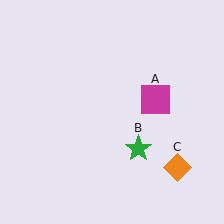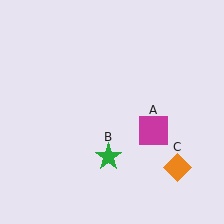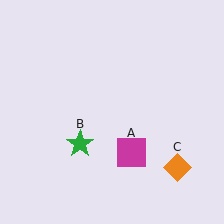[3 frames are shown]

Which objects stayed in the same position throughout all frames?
Orange diamond (object C) remained stationary.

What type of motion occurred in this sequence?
The magenta square (object A), green star (object B) rotated clockwise around the center of the scene.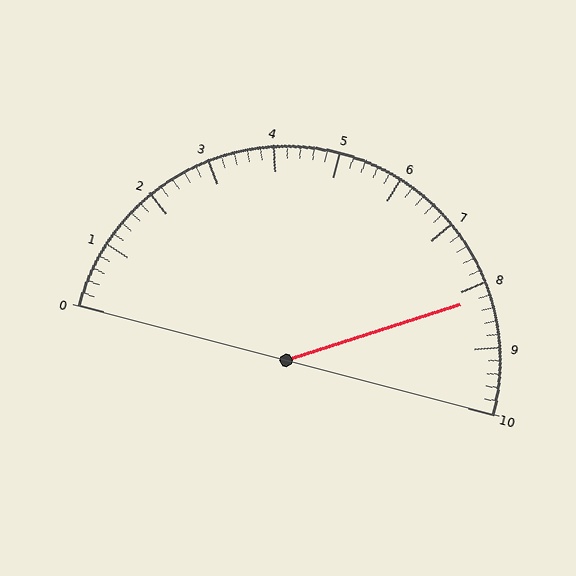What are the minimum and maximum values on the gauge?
The gauge ranges from 0 to 10.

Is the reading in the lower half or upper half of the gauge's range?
The reading is in the upper half of the range (0 to 10).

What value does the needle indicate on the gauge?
The needle indicates approximately 8.2.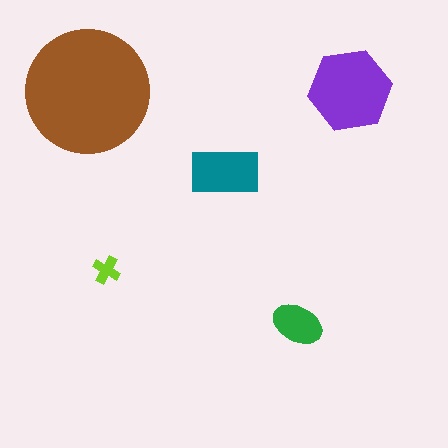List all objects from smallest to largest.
The lime cross, the green ellipse, the teal rectangle, the purple hexagon, the brown circle.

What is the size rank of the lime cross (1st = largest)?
5th.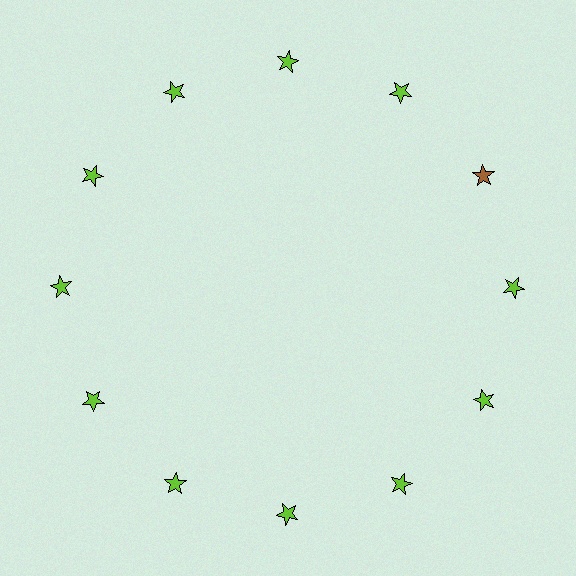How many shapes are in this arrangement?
There are 12 shapes arranged in a ring pattern.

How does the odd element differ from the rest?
It has a different color: brown instead of lime.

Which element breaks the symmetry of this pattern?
The brown star at roughly the 2 o'clock position breaks the symmetry. All other shapes are lime stars.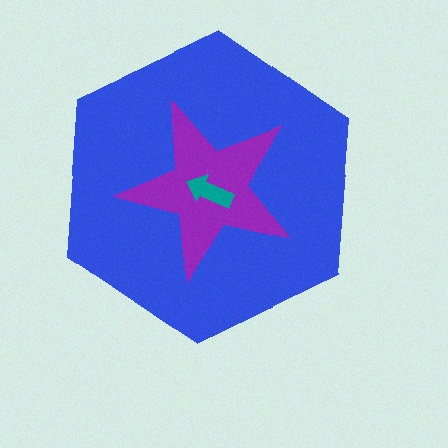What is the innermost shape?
The teal arrow.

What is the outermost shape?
The blue hexagon.